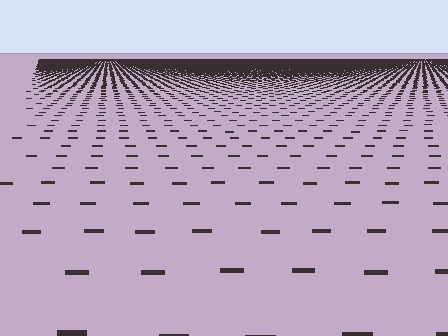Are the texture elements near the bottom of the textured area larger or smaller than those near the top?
Larger. Near the bottom, elements are closer to the viewer and appear at a bigger on-screen size.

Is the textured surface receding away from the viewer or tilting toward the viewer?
The surface is receding away from the viewer. Texture elements get smaller and denser toward the top.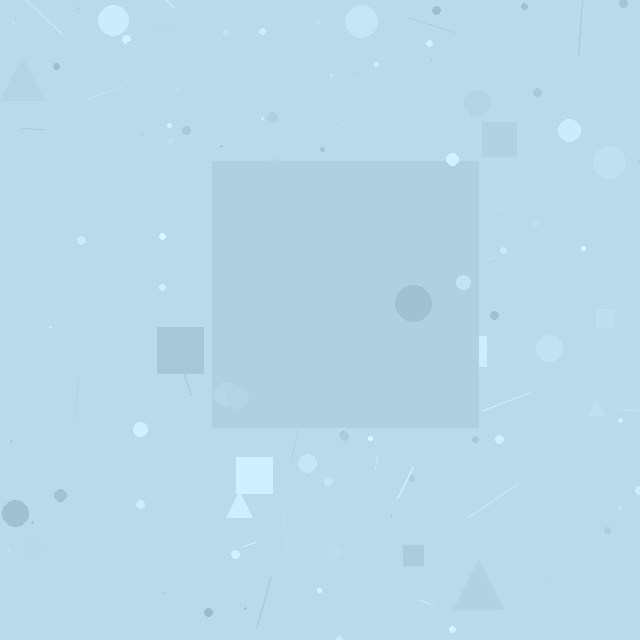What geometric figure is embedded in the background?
A square is embedded in the background.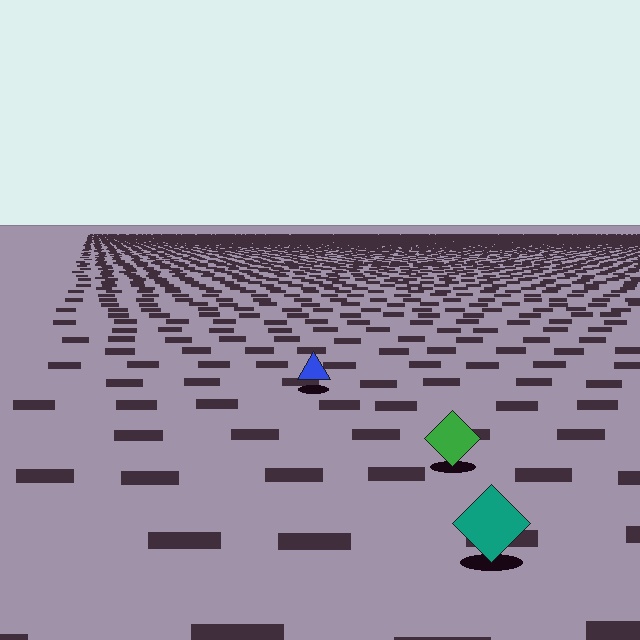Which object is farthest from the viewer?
The blue triangle is farthest from the viewer. It appears smaller and the ground texture around it is denser.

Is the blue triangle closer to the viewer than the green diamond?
No. The green diamond is closer — you can tell from the texture gradient: the ground texture is coarser near it.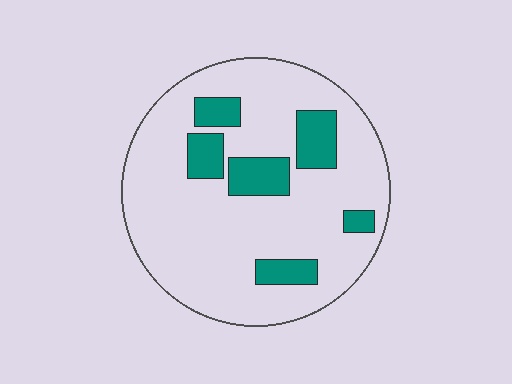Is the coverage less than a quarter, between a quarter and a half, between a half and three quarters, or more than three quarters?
Less than a quarter.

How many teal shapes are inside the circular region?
6.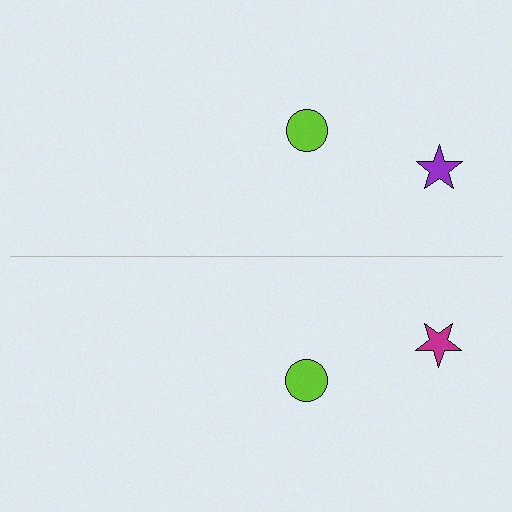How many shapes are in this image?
There are 4 shapes in this image.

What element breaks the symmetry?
The magenta star on the bottom side breaks the symmetry — its mirror counterpart is purple.